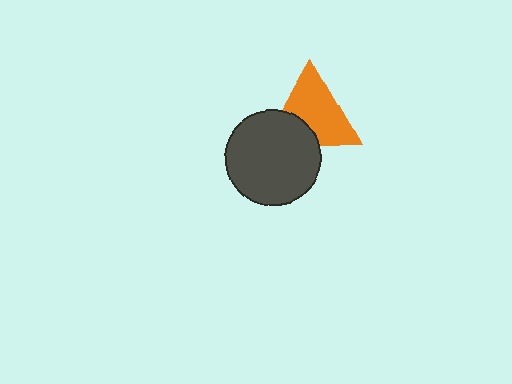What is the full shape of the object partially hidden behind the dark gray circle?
The partially hidden object is an orange triangle.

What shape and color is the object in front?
The object in front is a dark gray circle.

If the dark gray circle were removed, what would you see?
You would see the complete orange triangle.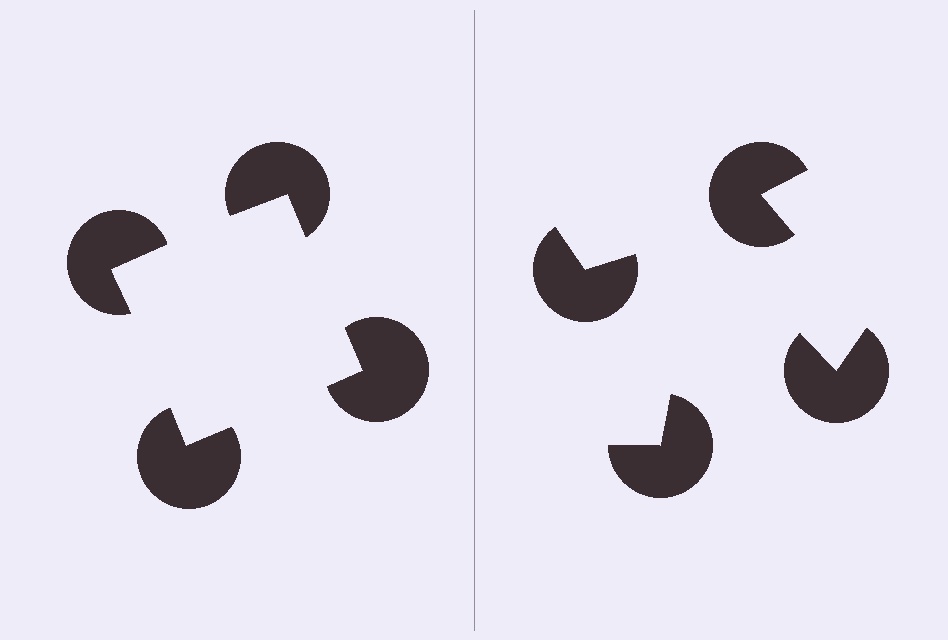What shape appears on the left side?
An illusory square.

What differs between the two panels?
The pac-man discs are positioned identically on both sides; only the wedge orientations differ. On the left they align to a square; on the right they are misaligned.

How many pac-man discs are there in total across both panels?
8 — 4 on each side.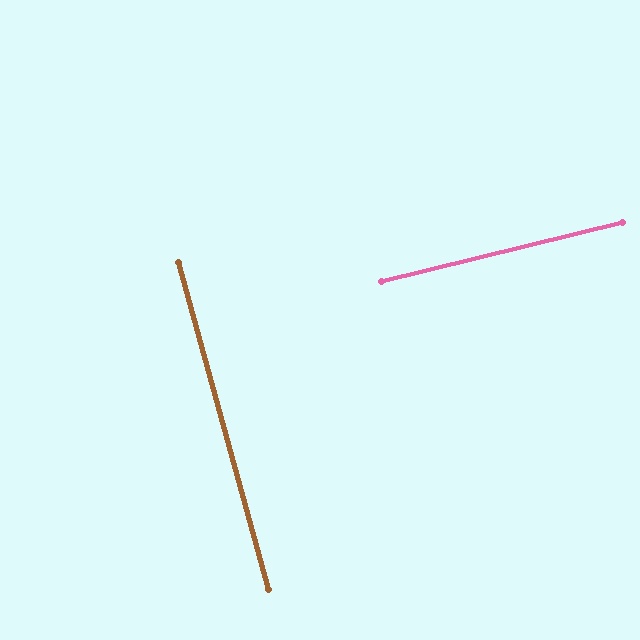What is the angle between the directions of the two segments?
Approximately 88 degrees.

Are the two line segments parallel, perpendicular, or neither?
Perpendicular — they meet at approximately 88°.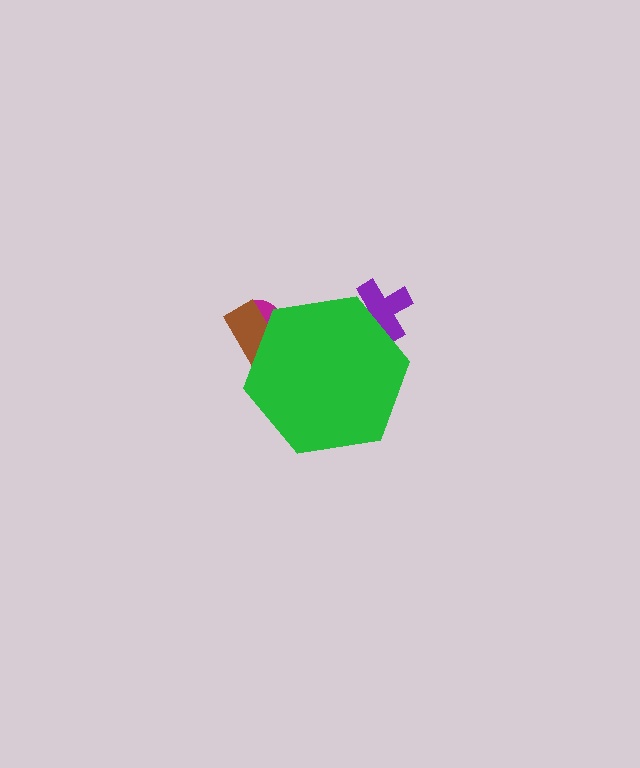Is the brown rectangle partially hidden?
Yes, the brown rectangle is partially hidden behind the green hexagon.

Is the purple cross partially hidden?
Yes, the purple cross is partially hidden behind the green hexagon.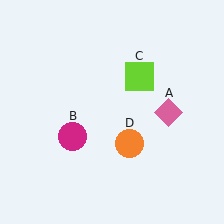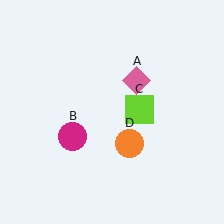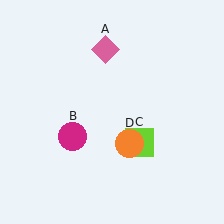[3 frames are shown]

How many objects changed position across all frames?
2 objects changed position: pink diamond (object A), lime square (object C).